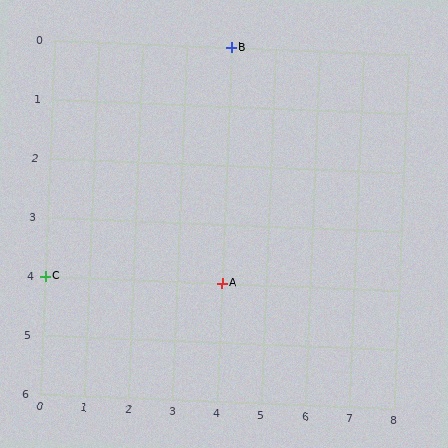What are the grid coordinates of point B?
Point B is at grid coordinates (4, 0).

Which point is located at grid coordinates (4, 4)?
Point A is at (4, 4).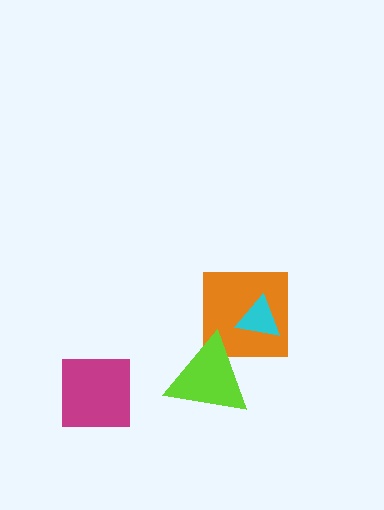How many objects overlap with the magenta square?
0 objects overlap with the magenta square.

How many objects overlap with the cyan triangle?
1 object overlaps with the cyan triangle.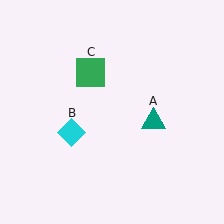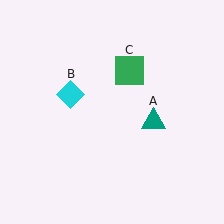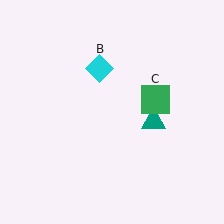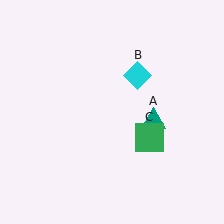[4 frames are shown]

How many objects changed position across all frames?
2 objects changed position: cyan diamond (object B), green square (object C).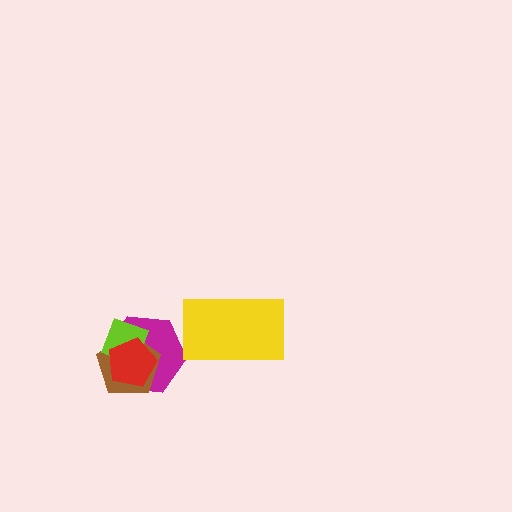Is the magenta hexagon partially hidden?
Yes, it is partially covered by another shape.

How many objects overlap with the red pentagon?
3 objects overlap with the red pentagon.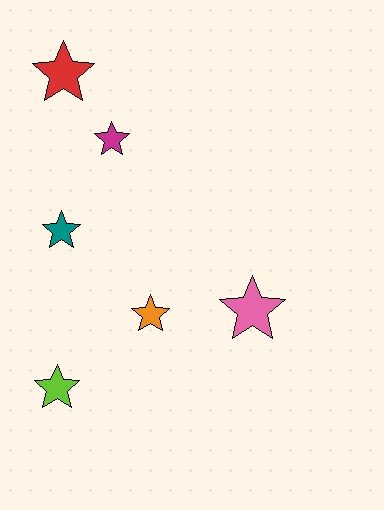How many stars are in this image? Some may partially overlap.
There are 6 stars.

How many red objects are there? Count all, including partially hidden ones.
There is 1 red object.